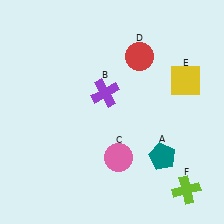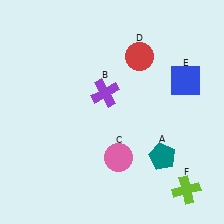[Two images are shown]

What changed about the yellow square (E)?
In Image 1, E is yellow. In Image 2, it changed to blue.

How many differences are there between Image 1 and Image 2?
There is 1 difference between the two images.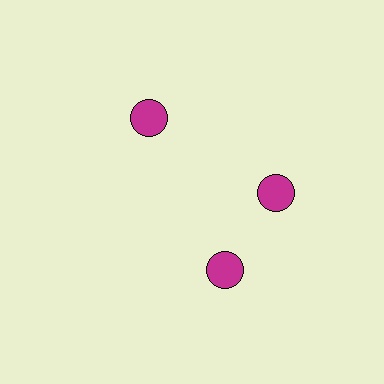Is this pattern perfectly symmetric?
No. The 3 magenta circles are arranged in a ring, but one element near the 7 o'clock position is rotated out of alignment along the ring, breaking the 3-fold rotational symmetry.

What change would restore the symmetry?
The symmetry would be restored by rotating it back into even spacing with its neighbors so that all 3 circles sit at equal angles and equal distance from the center.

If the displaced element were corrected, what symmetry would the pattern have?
It would have 3-fold rotational symmetry — the pattern would map onto itself every 120 degrees.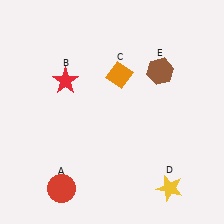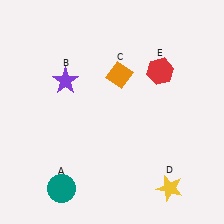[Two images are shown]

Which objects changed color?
A changed from red to teal. B changed from red to purple. E changed from brown to red.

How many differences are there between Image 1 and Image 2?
There are 3 differences between the two images.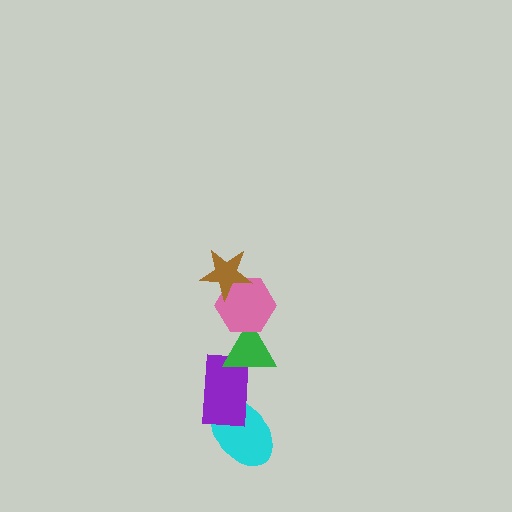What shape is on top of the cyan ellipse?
The purple rectangle is on top of the cyan ellipse.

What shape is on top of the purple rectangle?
The green triangle is on top of the purple rectangle.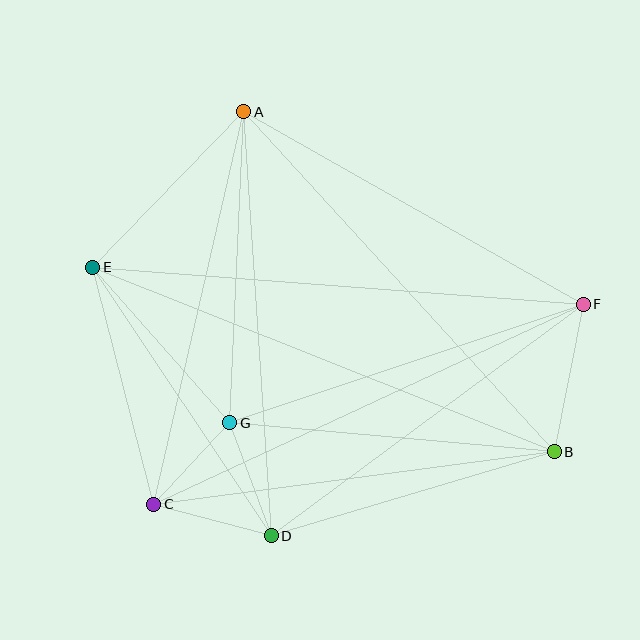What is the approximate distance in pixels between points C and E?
The distance between C and E is approximately 245 pixels.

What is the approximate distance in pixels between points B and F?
The distance between B and F is approximately 150 pixels.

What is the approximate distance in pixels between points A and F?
The distance between A and F is approximately 390 pixels.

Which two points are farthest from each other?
Points B and E are farthest from each other.